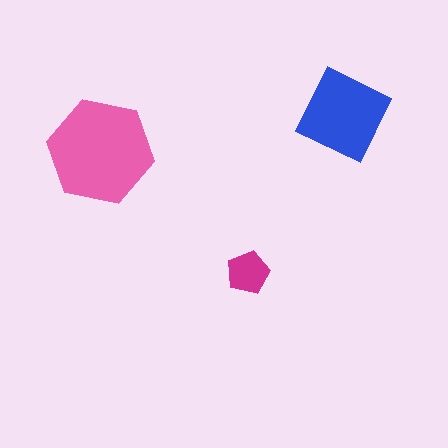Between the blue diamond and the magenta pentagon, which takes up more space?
The blue diamond.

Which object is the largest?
The pink hexagon.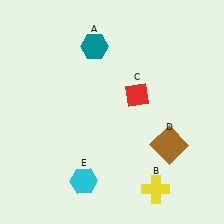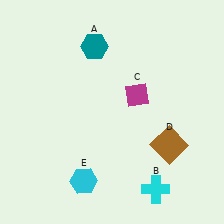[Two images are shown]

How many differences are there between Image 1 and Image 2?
There are 2 differences between the two images.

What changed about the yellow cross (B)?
In Image 1, B is yellow. In Image 2, it changed to cyan.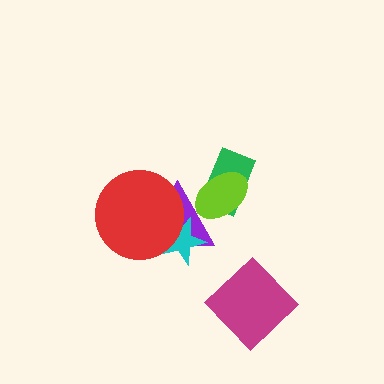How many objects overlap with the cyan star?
2 objects overlap with the cyan star.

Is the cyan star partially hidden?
Yes, it is partially covered by another shape.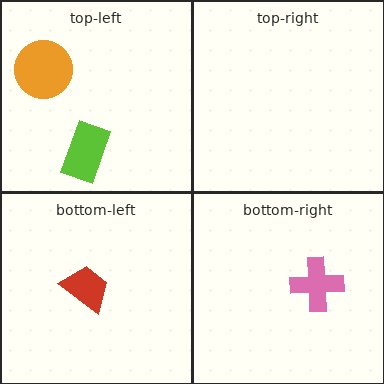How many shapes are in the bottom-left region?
1.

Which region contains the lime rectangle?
The top-left region.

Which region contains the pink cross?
The bottom-right region.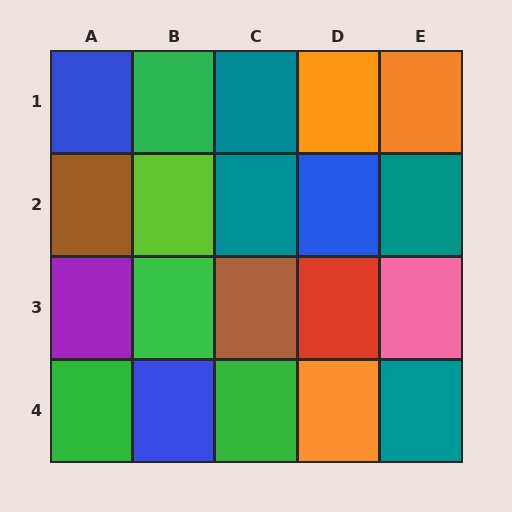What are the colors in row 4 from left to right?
Green, blue, green, orange, teal.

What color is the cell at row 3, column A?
Purple.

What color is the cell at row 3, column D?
Red.